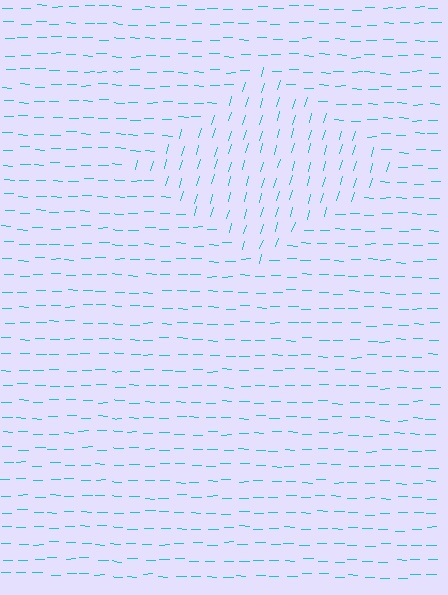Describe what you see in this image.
The image is filled with small cyan line segments. A diamond region in the image has lines oriented differently from the surrounding lines, creating a visible texture boundary.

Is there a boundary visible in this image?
Yes, there is a texture boundary formed by a change in line orientation.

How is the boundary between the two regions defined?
The boundary is defined purely by a change in line orientation (approximately 74 degrees difference). All lines are the same color and thickness.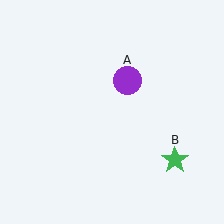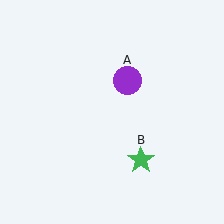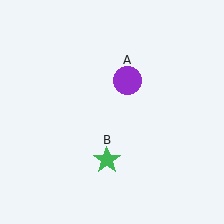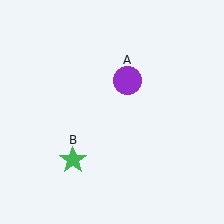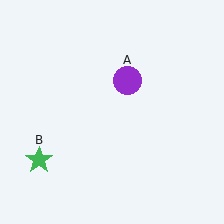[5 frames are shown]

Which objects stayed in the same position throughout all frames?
Purple circle (object A) remained stationary.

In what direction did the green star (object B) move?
The green star (object B) moved left.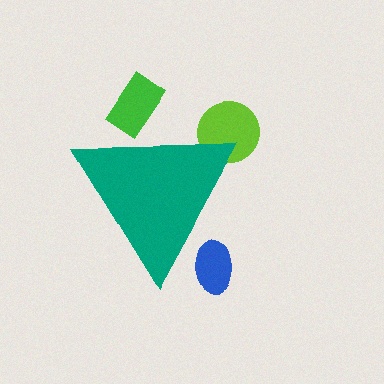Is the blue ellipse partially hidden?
Yes, the blue ellipse is partially hidden behind the teal triangle.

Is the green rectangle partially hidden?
Yes, the green rectangle is partially hidden behind the teal triangle.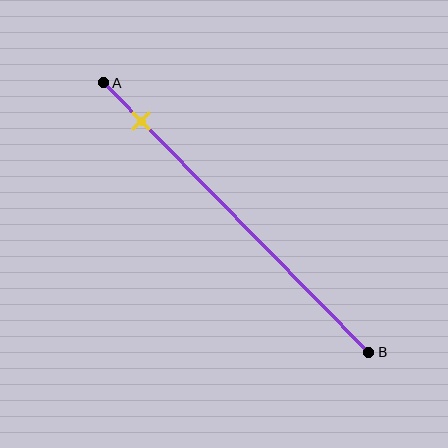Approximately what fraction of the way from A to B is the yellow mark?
The yellow mark is approximately 15% of the way from A to B.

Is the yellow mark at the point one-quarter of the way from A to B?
No, the mark is at about 15% from A, not at the 25% one-quarter point.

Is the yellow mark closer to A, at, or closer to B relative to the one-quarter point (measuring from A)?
The yellow mark is closer to point A than the one-quarter point of segment AB.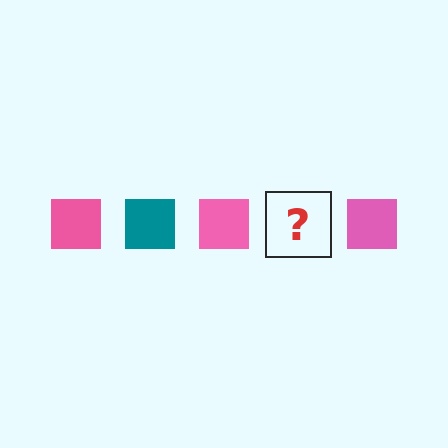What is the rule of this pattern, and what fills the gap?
The rule is that the pattern cycles through pink, teal squares. The gap should be filled with a teal square.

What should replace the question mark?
The question mark should be replaced with a teal square.